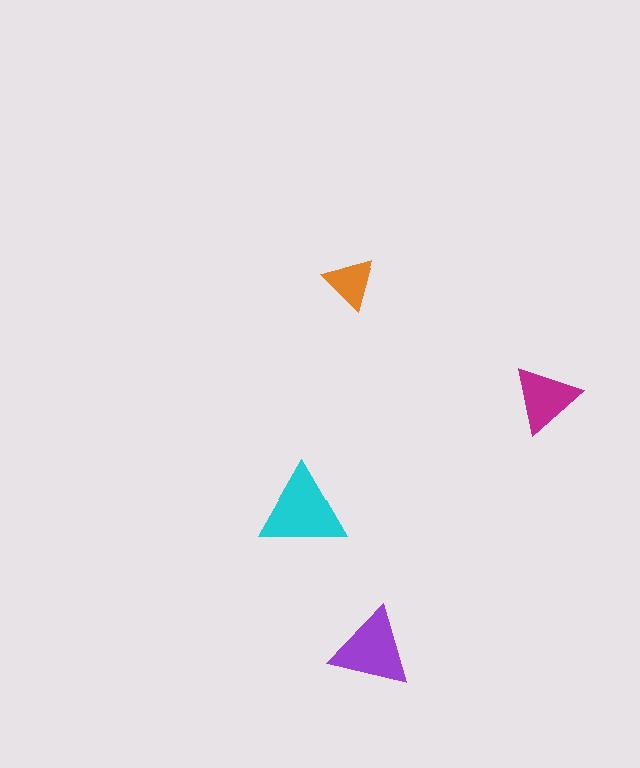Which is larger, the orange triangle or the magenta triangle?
The magenta one.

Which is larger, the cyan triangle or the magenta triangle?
The cyan one.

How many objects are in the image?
There are 4 objects in the image.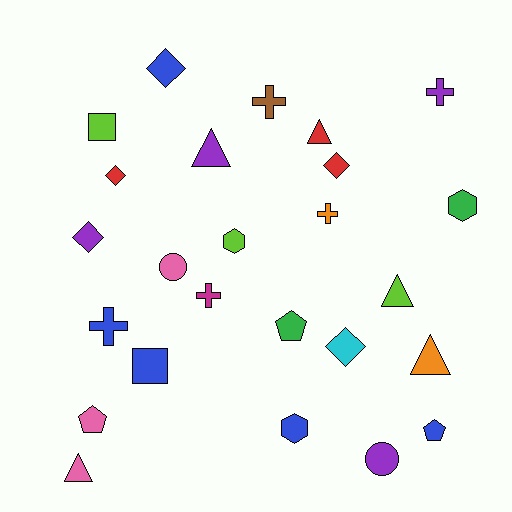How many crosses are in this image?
There are 5 crosses.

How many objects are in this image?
There are 25 objects.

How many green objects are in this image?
There are 2 green objects.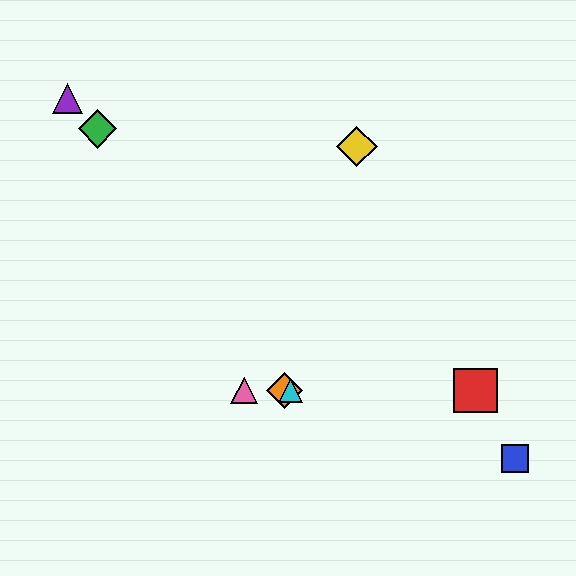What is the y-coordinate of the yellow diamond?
The yellow diamond is at y≈147.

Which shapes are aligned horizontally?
The red square, the orange diamond, the cyan triangle, the pink triangle are aligned horizontally.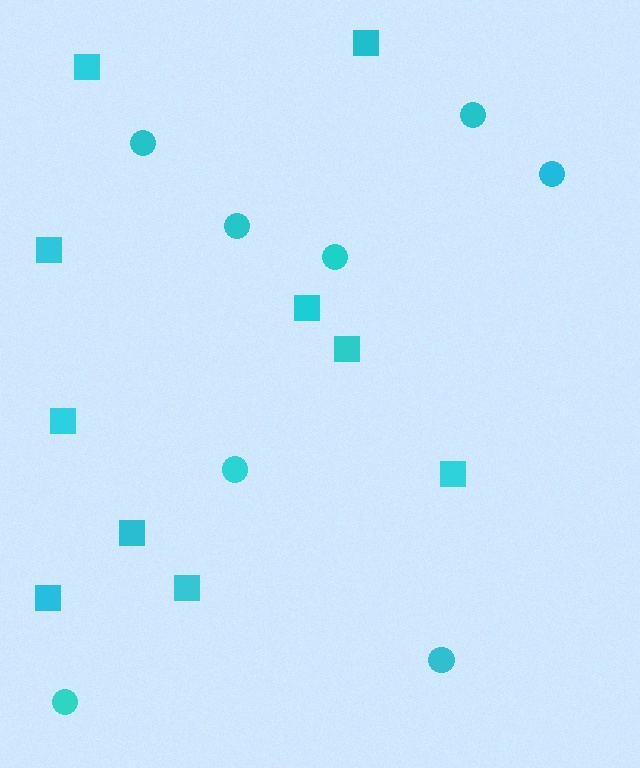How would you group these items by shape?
There are 2 groups: one group of circles (8) and one group of squares (10).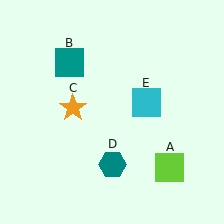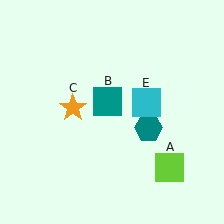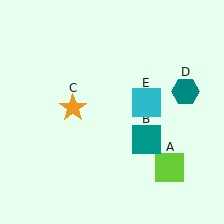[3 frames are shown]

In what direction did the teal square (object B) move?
The teal square (object B) moved down and to the right.